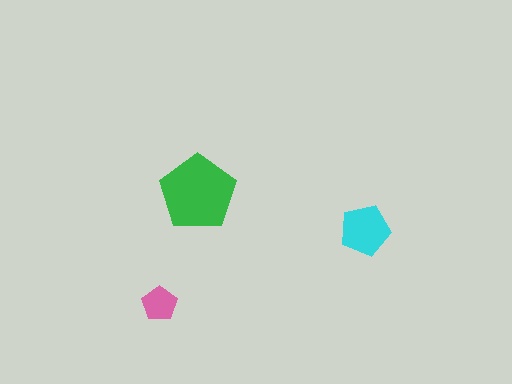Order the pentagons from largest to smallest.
the green one, the cyan one, the pink one.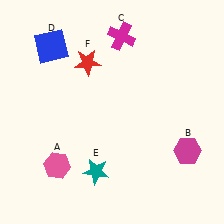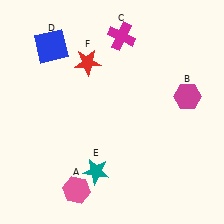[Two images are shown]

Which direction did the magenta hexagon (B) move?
The magenta hexagon (B) moved up.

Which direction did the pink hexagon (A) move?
The pink hexagon (A) moved down.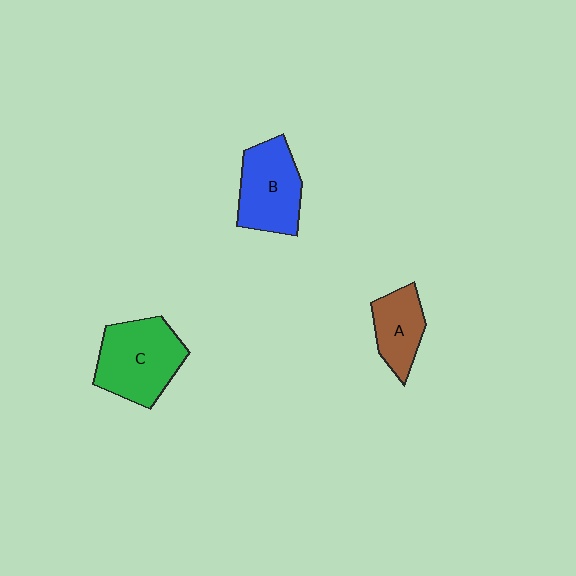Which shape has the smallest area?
Shape A (brown).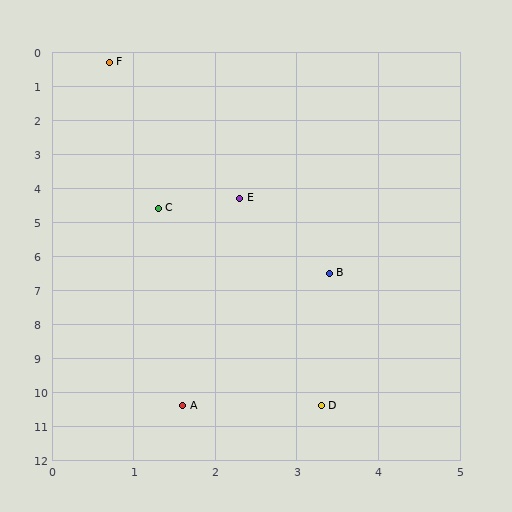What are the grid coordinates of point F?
Point F is at approximately (0.7, 0.3).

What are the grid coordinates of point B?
Point B is at approximately (3.4, 6.5).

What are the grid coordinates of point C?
Point C is at approximately (1.3, 4.6).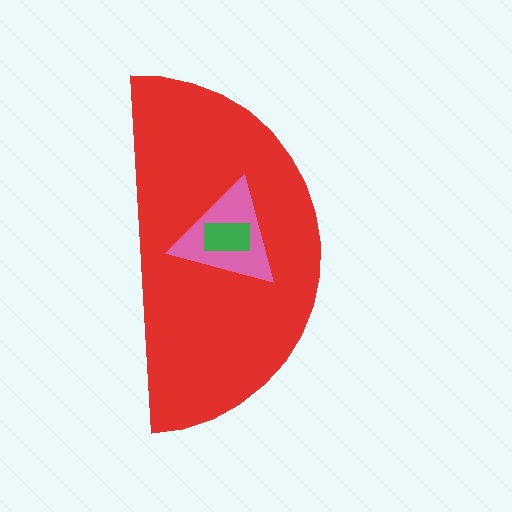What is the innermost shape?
The green rectangle.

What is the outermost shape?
The red semicircle.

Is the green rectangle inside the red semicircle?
Yes.